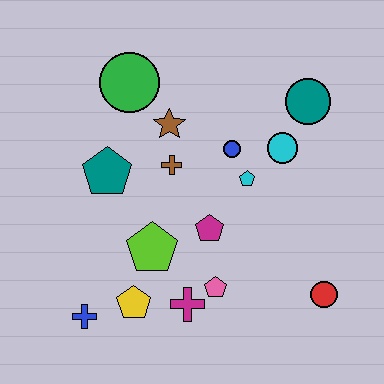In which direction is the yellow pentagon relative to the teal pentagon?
The yellow pentagon is below the teal pentagon.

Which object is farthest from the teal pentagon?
The red circle is farthest from the teal pentagon.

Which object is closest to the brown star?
The brown cross is closest to the brown star.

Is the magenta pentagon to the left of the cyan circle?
Yes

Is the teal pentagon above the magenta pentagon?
Yes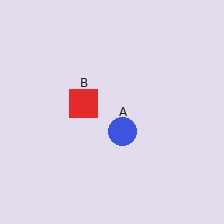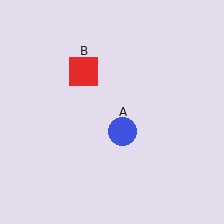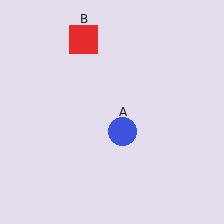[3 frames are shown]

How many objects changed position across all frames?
1 object changed position: red square (object B).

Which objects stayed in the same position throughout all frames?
Blue circle (object A) remained stationary.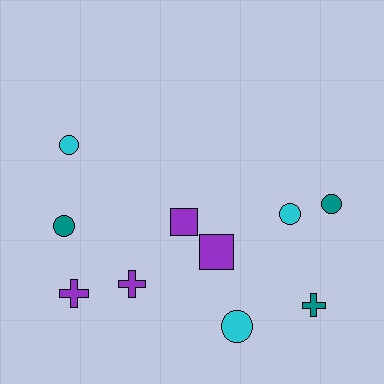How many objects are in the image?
There are 10 objects.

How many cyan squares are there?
There are no cyan squares.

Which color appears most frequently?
Purple, with 4 objects.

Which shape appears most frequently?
Circle, with 5 objects.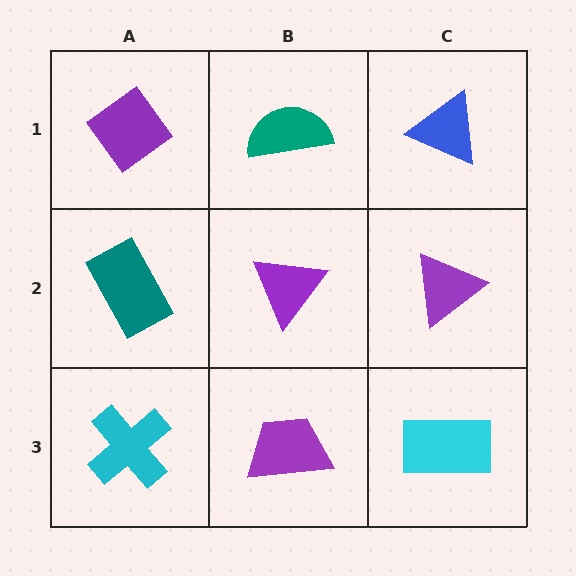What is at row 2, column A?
A teal rectangle.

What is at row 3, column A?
A cyan cross.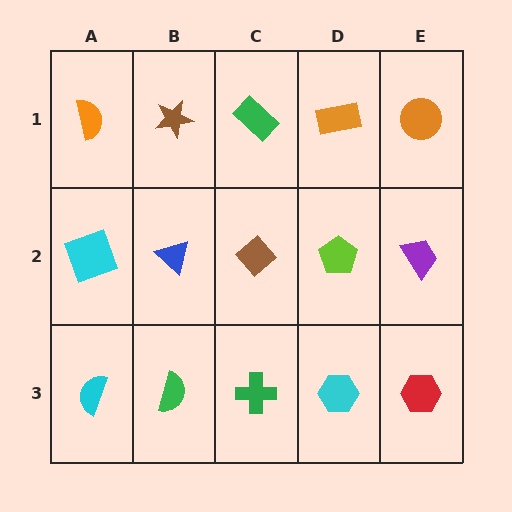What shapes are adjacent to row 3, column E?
A purple trapezoid (row 2, column E), a cyan hexagon (row 3, column D).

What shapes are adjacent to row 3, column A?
A cyan square (row 2, column A), a green semicircle (row 3, column B).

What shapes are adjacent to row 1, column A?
A cyan square (row 2, column A), a brown star (row 1, column B).